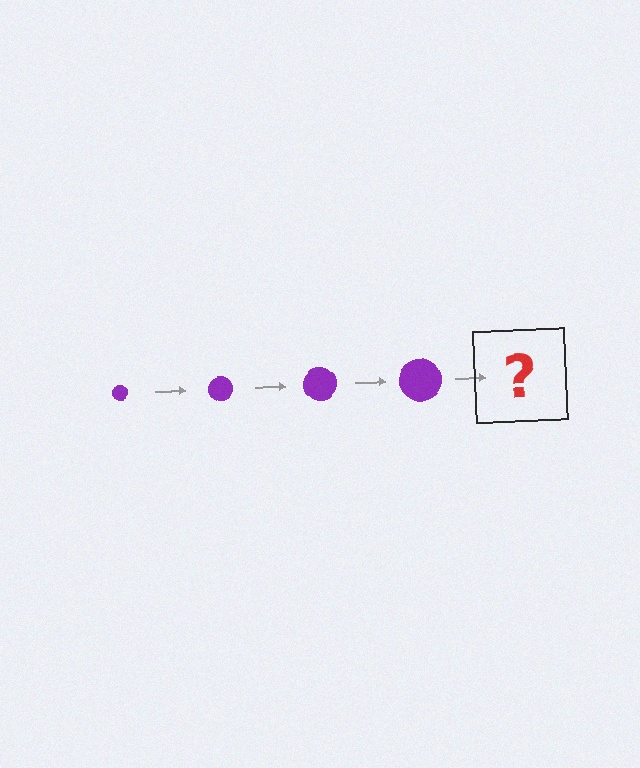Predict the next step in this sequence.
The next step is a purple circle, larger than the previous one.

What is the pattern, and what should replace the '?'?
The pattern is that the circle gets progressively larger each step. The '?' should be a purple circle, larger than the previous one.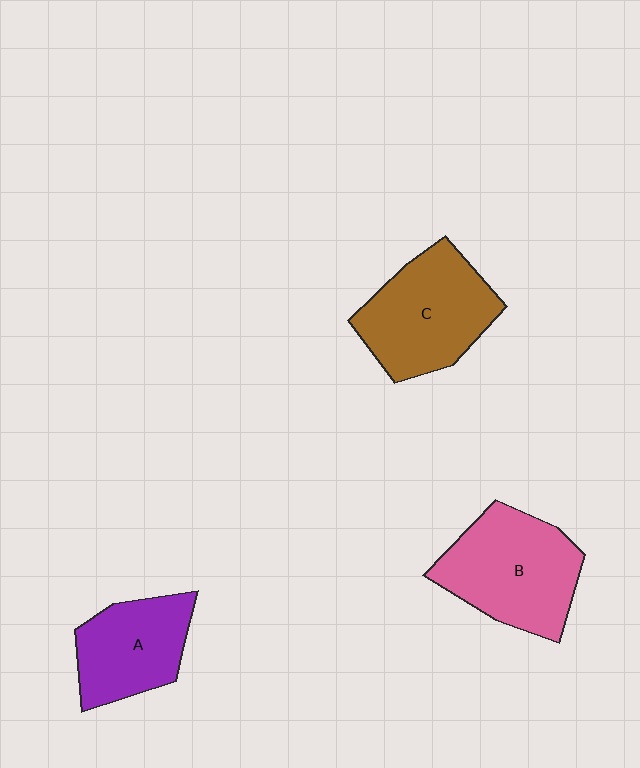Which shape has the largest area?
Shape B (pink).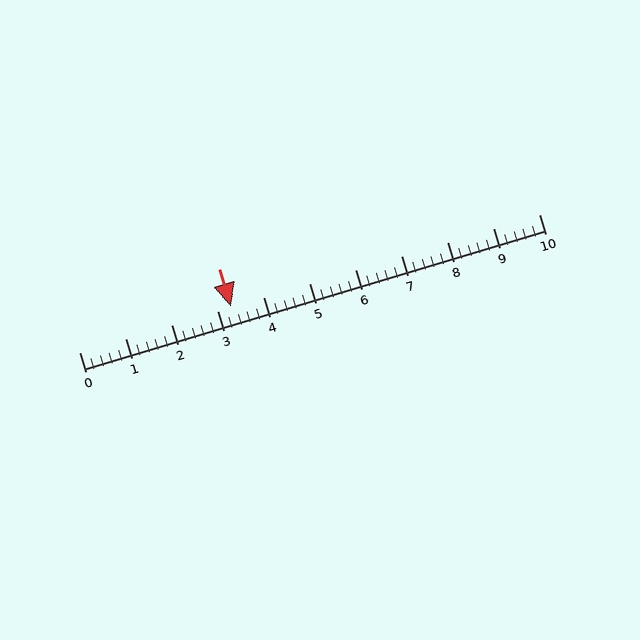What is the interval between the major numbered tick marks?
The major tick marks are spaced 1 units apart.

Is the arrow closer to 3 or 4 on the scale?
The arrow is closer to 3.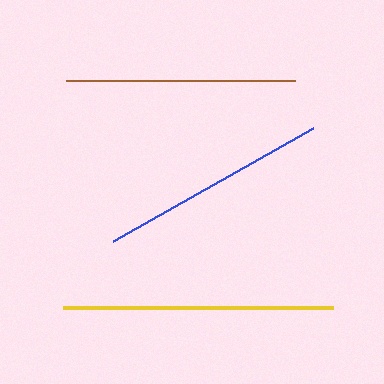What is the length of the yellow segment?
The yellow segment is approximately 270 pixels long.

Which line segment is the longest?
The yellow line is the longest at approximately 270 pixels.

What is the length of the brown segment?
The brown segment is approximately 229 pixels long.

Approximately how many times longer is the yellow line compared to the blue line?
The yellow line is approximately 1.2 times the length of the blue line.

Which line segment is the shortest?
The brown line is the shortest at approximately 229 pixels.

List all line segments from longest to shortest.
From longest to shortest: yellow, blue, brown.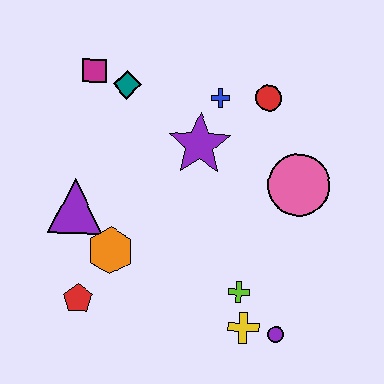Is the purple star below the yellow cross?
No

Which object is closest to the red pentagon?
The orange hexagon is closest to the red pentagon.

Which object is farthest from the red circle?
The red pentagon is farthest from the red circle.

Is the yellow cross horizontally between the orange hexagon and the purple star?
No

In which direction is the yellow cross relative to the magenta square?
The yellow cross is below the magenta square.